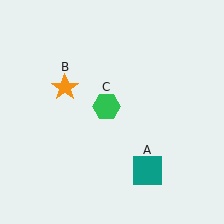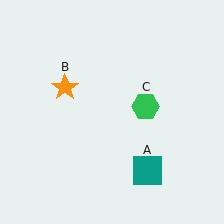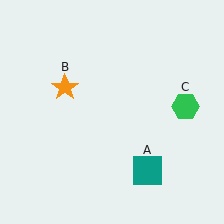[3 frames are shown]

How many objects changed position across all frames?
1 object changed position: green hexagon (object C).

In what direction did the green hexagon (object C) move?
The green hexagon (object C) moved right.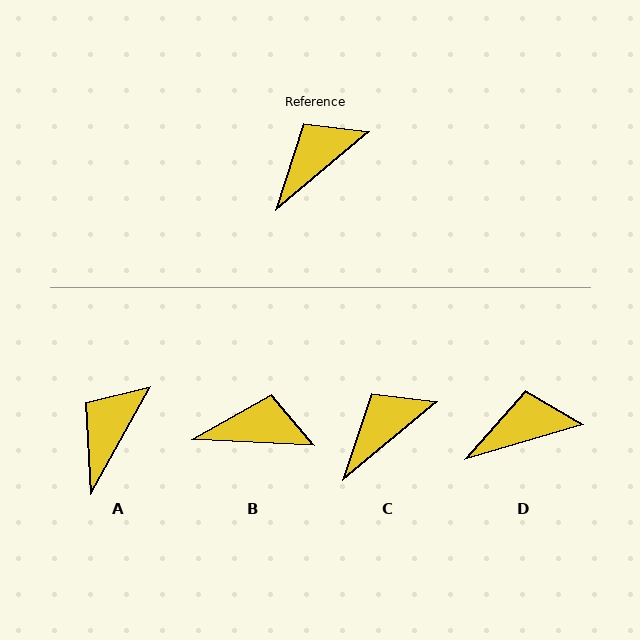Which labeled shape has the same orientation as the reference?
C.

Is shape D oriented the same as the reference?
No, it is off by about 24 degrees.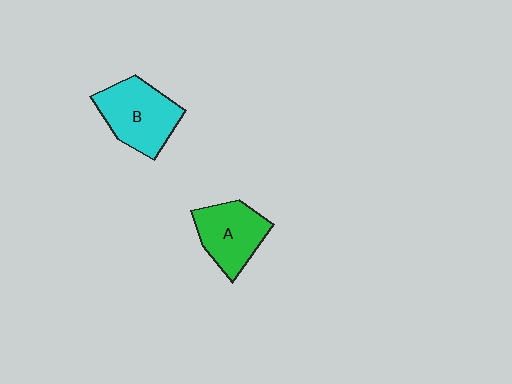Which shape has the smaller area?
Shape A (green).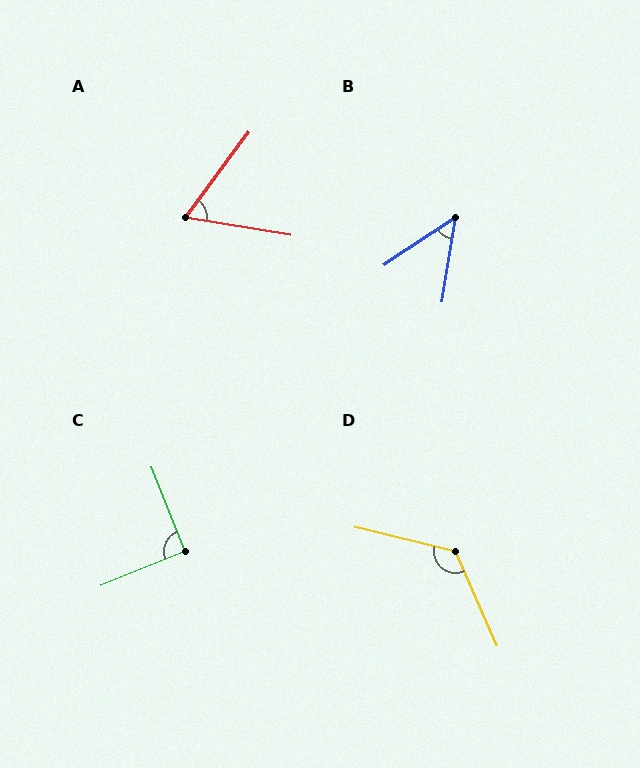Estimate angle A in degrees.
Approximately 63 degrees.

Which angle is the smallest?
B, at approximately 48 degrees.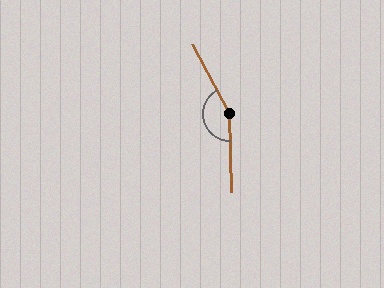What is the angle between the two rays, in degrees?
Approximately 153 degrees.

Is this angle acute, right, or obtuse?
It is obtuse.